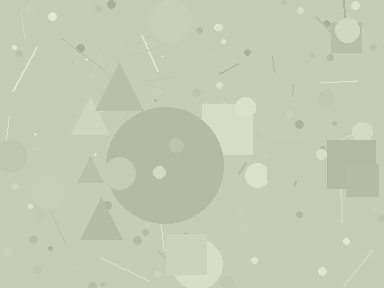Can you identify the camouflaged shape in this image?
The camouflaged shape is a circle.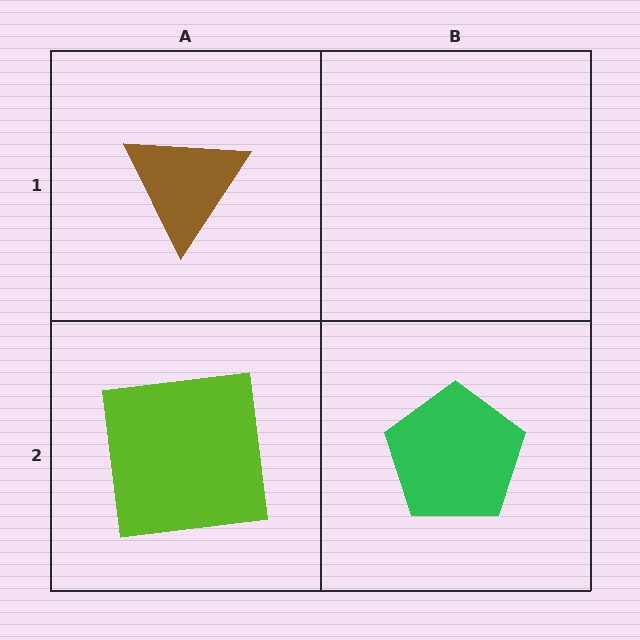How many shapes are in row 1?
1 shape.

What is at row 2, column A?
A lime square.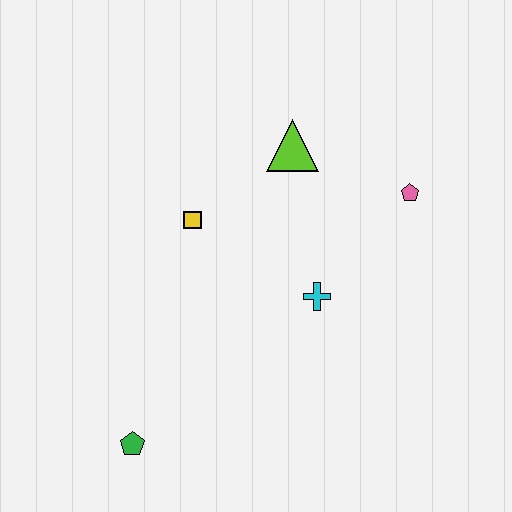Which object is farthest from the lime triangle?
The green pentagon is farthest from the lime triangle.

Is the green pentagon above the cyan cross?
No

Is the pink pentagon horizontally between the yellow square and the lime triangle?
No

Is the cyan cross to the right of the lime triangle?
Yes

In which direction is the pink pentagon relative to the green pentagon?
The pink pentagon is to the right of the green pentagon.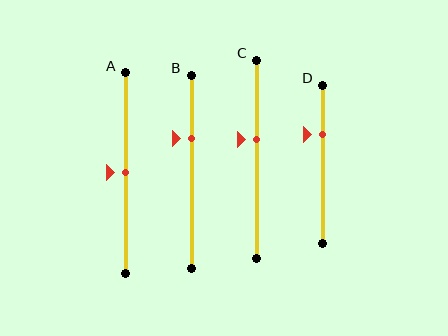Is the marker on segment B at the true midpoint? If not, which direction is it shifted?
No, the marker on segment B is shifted upward by about 17% of the segment length.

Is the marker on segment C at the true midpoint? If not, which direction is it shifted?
No, the marker on segment C is shifted upward by about 10% of the segment length.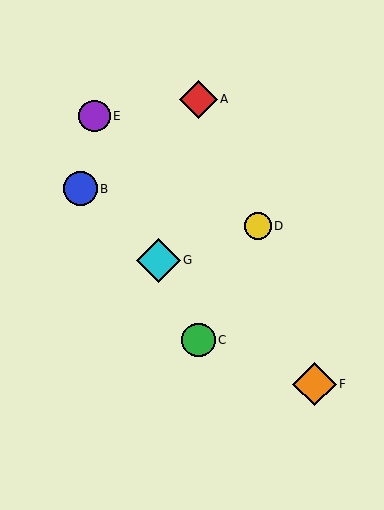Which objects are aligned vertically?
Objects A, C are aligned vertically.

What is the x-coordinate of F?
Object F is at x≈315.